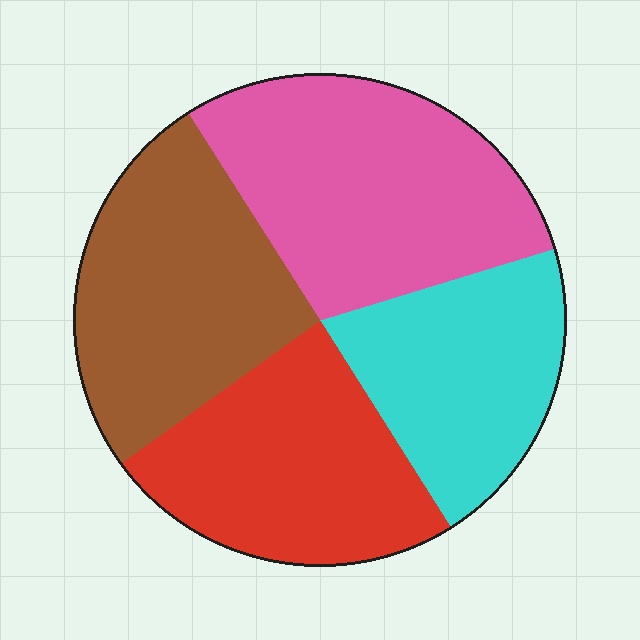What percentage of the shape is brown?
Brown takes up between a sixth and a third of the shape.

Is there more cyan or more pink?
Pink.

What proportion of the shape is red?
Red takes up between a sixth and a third of the shape.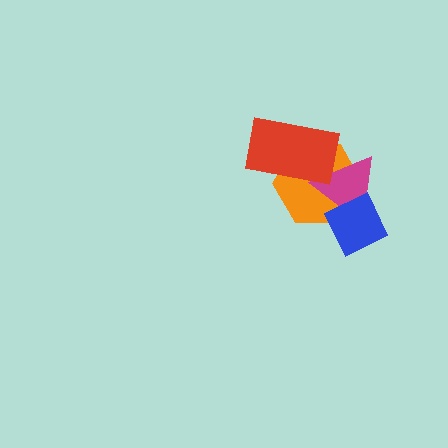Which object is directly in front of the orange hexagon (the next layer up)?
The magenta triangle is directly in front of the orange hexagon.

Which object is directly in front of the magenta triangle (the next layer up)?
The blue diamond is directly in front of the magenta triangle.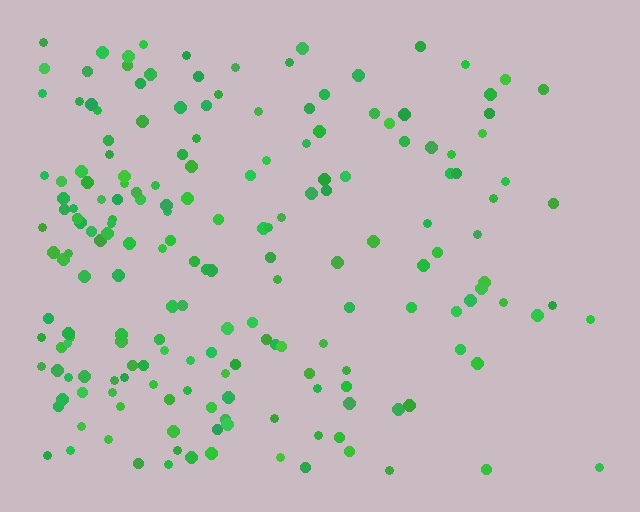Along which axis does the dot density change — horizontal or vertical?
Horizontal.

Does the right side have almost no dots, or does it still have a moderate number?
Still a moderate number, just noticeably fewer than the left.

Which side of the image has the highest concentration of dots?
The left.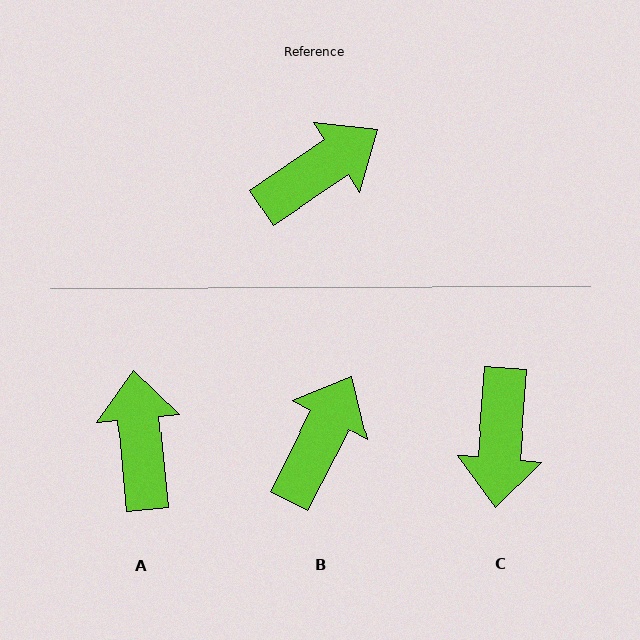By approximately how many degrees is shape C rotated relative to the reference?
Approximately 129 degrees clockwise.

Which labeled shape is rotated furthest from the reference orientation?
C, about 129 degrees away.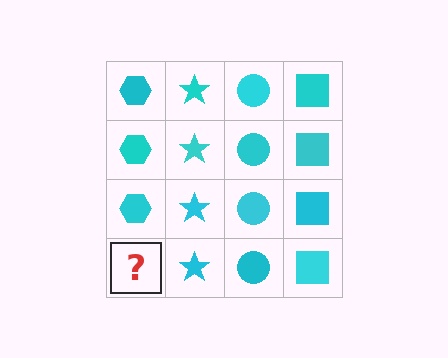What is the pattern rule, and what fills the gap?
The rule is that each column has a consistent shape. The gap should be filled with a cyan hexagon.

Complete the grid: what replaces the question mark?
The question mark should be replaced with a cyan hexagon.